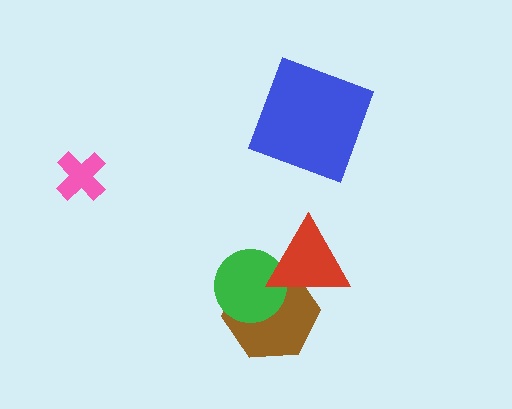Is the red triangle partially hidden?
No, no other shape covers it.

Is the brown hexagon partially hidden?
Yes, it is partially covered by another shape.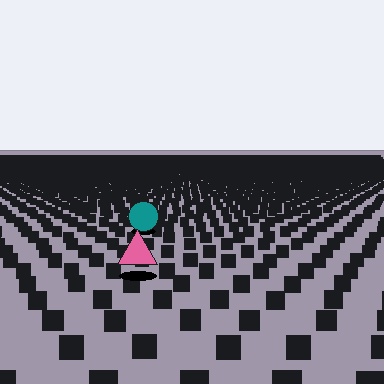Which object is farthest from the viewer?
The teal circle is farthest from the viewer. It appears smaller and the ground texture around it is denser.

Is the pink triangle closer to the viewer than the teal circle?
Yes. The pink triangle is closer — you can tell from the texture gradient: the ground texture is coarser near it.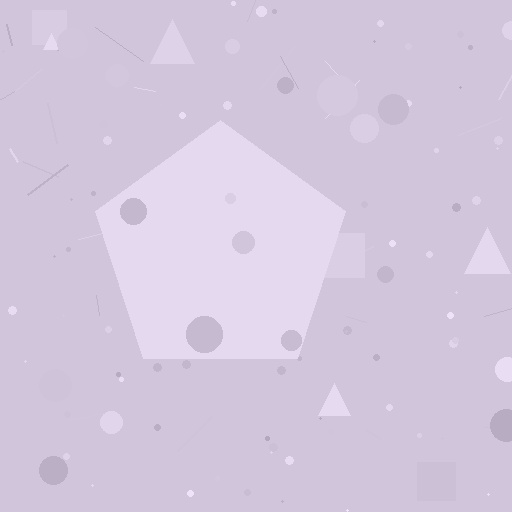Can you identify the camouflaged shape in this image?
The camouflaged shape is a pentagon.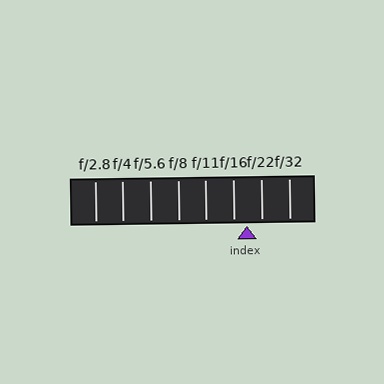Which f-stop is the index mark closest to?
The index mark is closest to f/16.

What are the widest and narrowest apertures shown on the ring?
The widest aperture shown is f/2.8 and the narrowest is f/32.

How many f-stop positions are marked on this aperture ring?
There are 8 f-stop positions marked.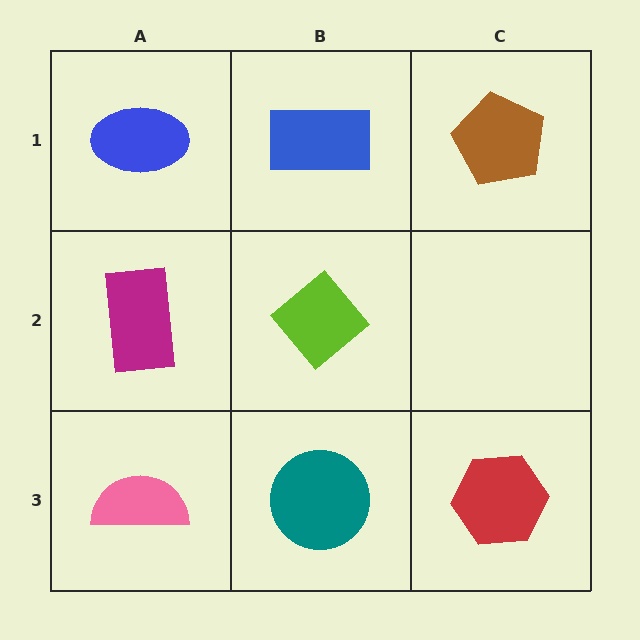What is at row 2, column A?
A magenta rectangle.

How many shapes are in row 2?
2 shapes.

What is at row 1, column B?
A blue rectangle.